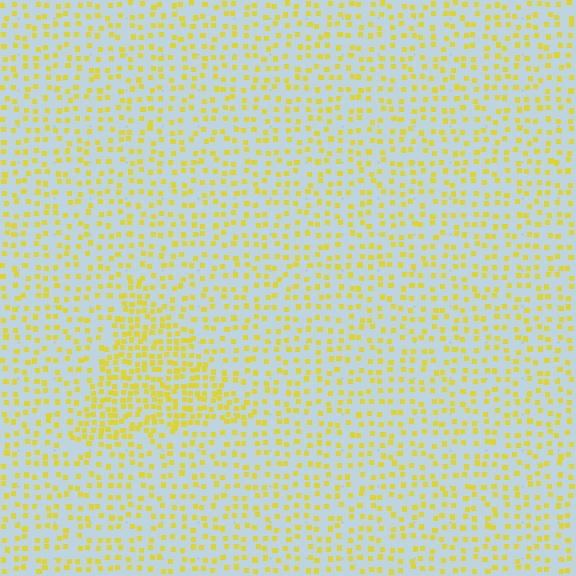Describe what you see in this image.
The image contains small yellow elements arranged at two different densities. A triangle-shaped region is visible where the elements are more densely packed than the surrounding area.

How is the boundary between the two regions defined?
The boundary is defined by a change in element density (approximately 1.9x ratio). All elements are the same color, size, and shape.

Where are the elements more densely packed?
The elements are more densely packed inside the triangle boundary.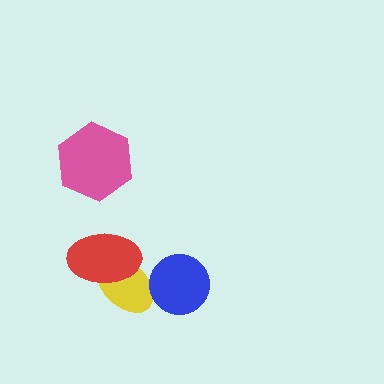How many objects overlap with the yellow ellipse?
2 objects overlap with the yellow ellipse.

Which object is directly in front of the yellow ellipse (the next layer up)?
The red ellipse is directly in front of the yellow ellipse.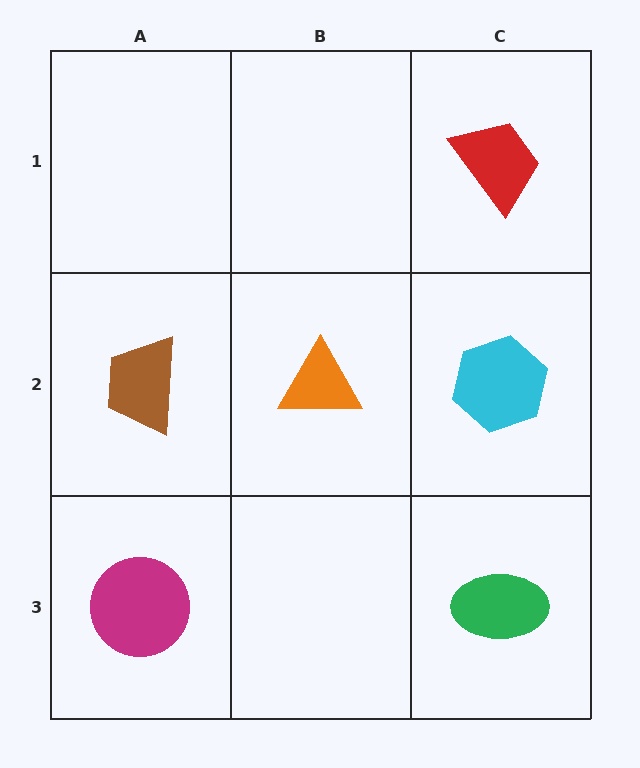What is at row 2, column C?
A cyan hexagon.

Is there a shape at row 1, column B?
No, that cell is empty.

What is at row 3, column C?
A green ellipse.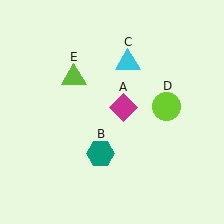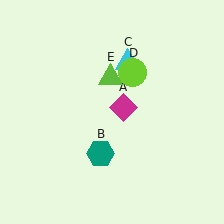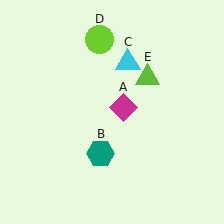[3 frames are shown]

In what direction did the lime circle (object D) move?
The lime circle (object D) moved up and to the left.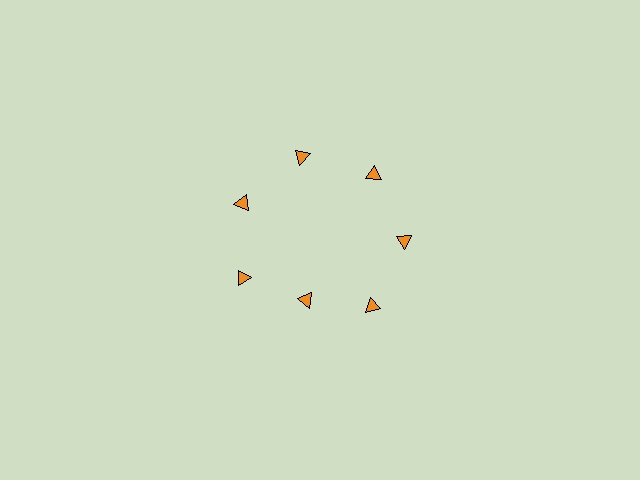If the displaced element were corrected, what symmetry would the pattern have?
It would have 7-fold rotational symmetry — the pattern would map onto itself every 51 degrees.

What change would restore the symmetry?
The symmetry would be restored by moving it outward, back onto the ring so that all 7 triangles sit at equal angles and equal distance from the center.